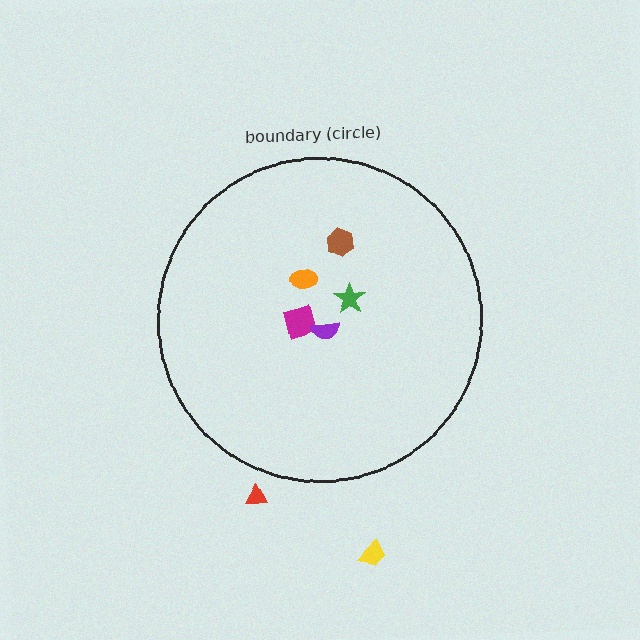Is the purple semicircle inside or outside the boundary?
Inside.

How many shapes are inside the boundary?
5 inside, 2 outside.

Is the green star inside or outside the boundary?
Inside.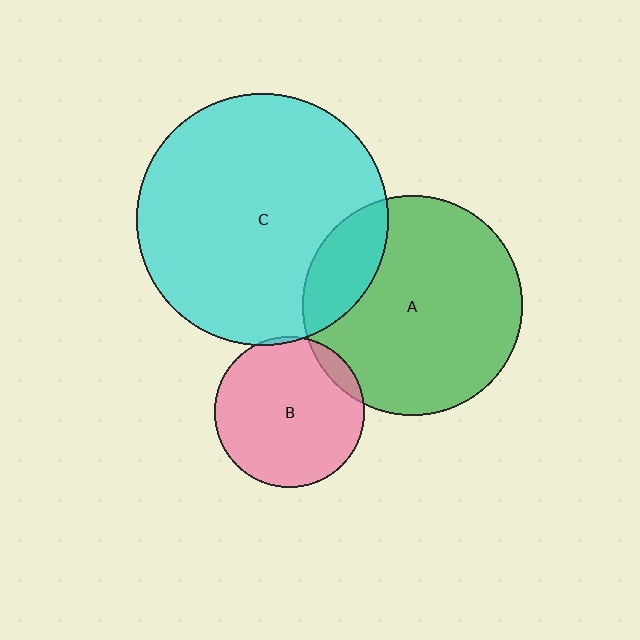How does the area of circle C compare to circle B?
Approximately 2.8 times.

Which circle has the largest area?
Circle C (cyan).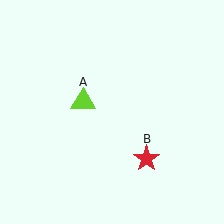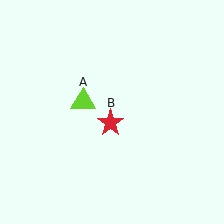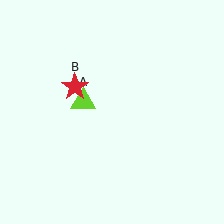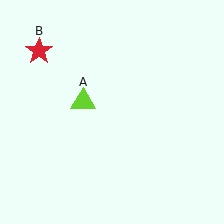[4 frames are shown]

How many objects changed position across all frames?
1 object changed position: red star (object B).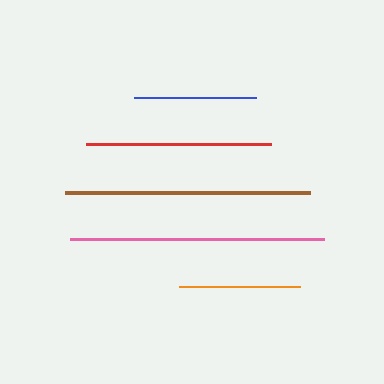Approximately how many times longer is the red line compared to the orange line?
The red line is approximately 1.5 times the length of the orange line.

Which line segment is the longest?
The pink line is the longest at approximately 254 pixels.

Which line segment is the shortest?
The orange line is the shortest at approximately 121 pixels.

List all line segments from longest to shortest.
From longest to shortest: pink, brown, red, blue, orange.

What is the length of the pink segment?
The pink segment is approximately 254 pixels long.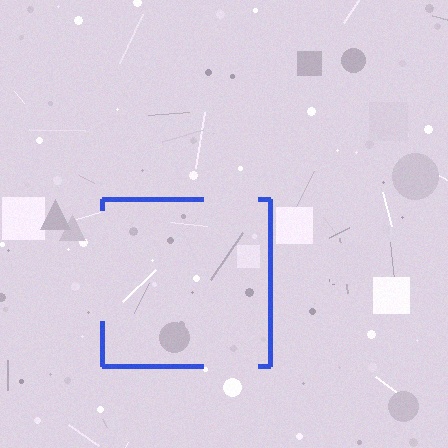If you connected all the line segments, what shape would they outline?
They would outline a square.